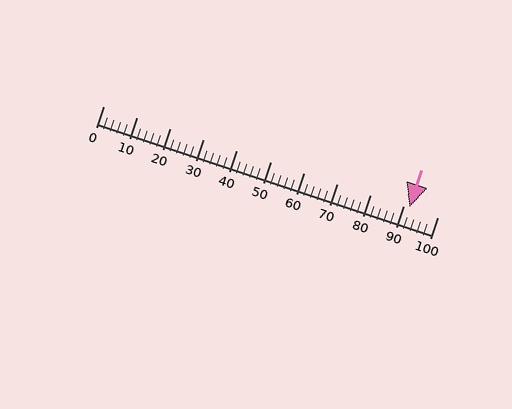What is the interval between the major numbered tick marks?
The major tick marks are spaced 10 units apart.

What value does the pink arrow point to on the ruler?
The pink arrow points to approximately 92.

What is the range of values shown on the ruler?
The ruler shows values from 0 to 100.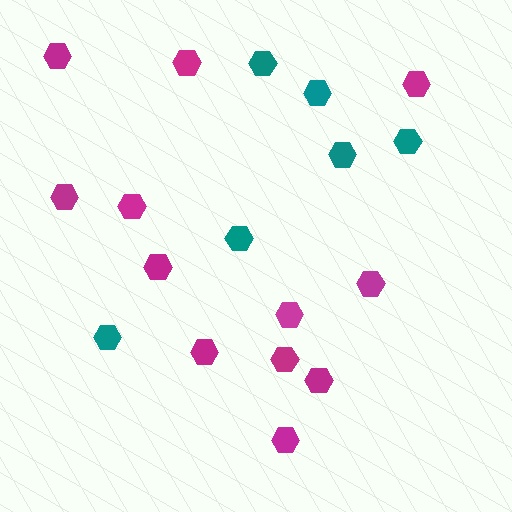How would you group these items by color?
There are 2 groups: one group of teal hexagons (6) and one group of magenta hexagons (12).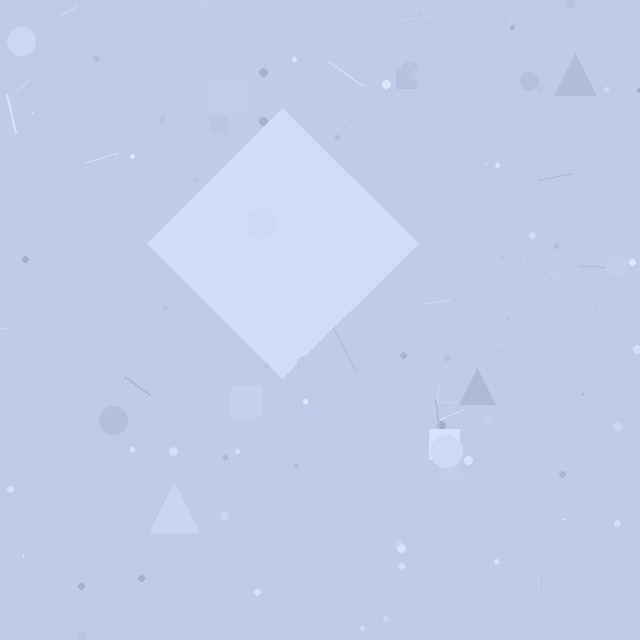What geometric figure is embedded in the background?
A diamond is embedded in the background.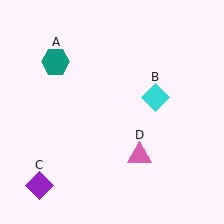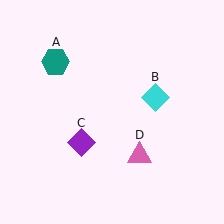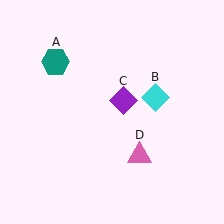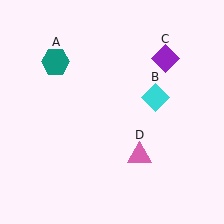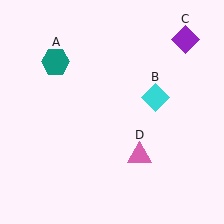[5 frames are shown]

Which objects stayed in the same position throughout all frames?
Teal hexagon (object A) and cyan diamond (object B) and pink triangle (object D) remained stationary.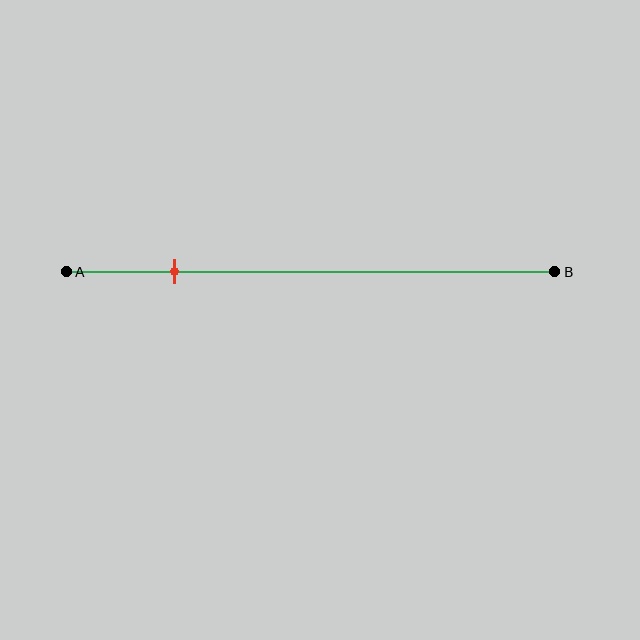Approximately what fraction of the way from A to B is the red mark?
The red mark is approximately 20% of the way from A to B.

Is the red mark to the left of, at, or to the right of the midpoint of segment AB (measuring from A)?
The red mark is to the left of the midpoint of segment AB.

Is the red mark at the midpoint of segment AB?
No, the mark is at about 20% from A, not at the 50% midpoint.